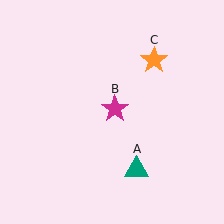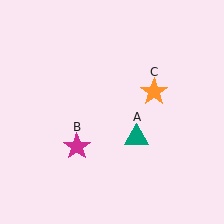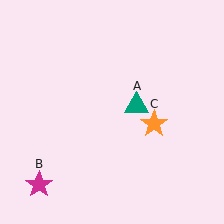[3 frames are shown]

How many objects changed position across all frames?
3 objects changed position: teal triangle (object A), magenta star (object B), orange star (object C).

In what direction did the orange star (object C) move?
The orange star (object C) moved down.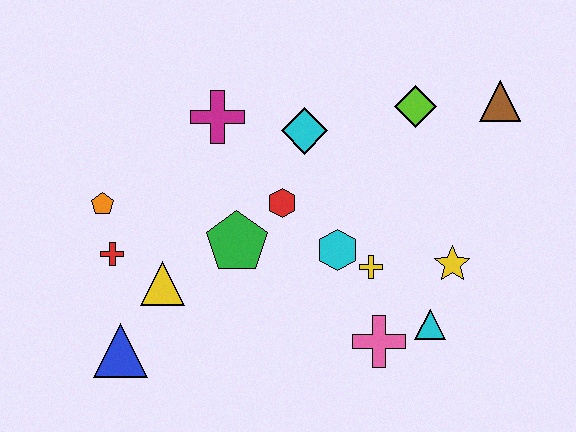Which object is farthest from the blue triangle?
The brown triangle is farthest from the blue triangle.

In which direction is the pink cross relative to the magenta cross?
The pink cross is below the magenta cross.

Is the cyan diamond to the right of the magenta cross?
Yes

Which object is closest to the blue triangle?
The yellow triangle is closest to the blue triangle.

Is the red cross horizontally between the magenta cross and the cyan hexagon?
No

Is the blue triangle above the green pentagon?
No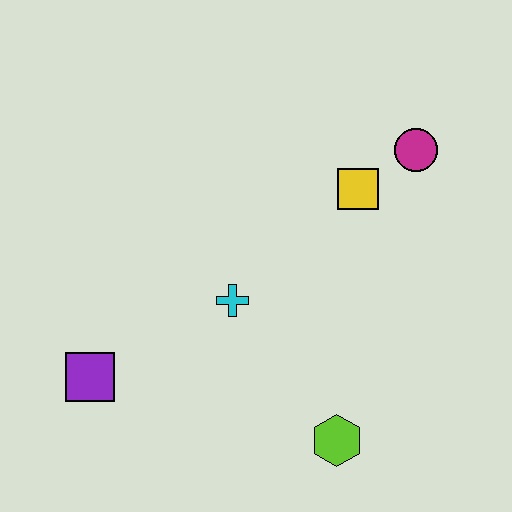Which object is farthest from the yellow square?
The purple square is farthest from the yellow square.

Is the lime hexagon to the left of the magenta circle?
Yes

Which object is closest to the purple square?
The cyan cross is closest to the purple square.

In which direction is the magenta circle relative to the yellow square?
The magenta circle is to the right of the yellow square.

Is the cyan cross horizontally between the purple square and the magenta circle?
Yes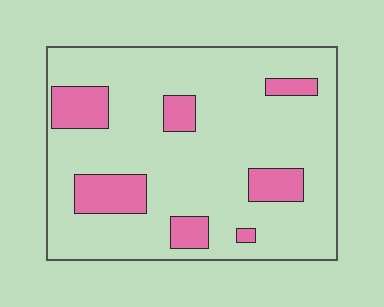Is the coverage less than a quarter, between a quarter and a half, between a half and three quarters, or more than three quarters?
Less than a quarter.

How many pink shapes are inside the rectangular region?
7.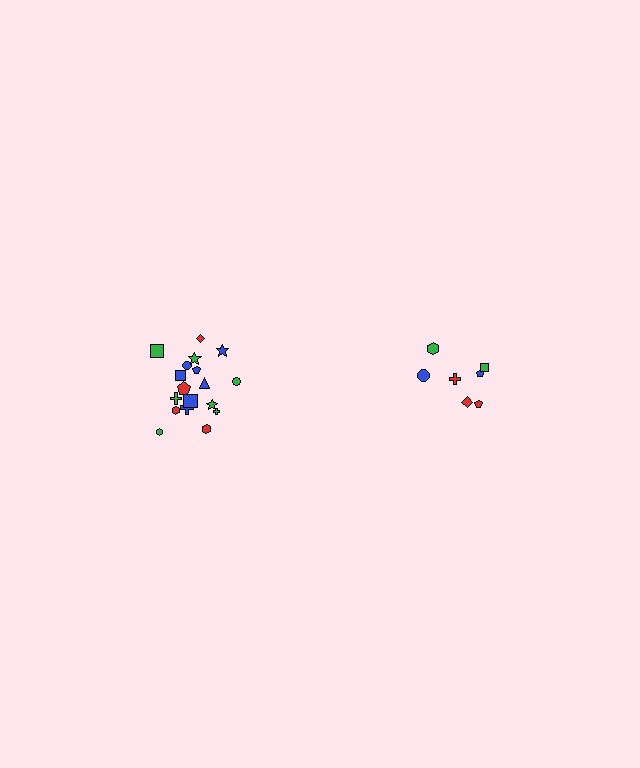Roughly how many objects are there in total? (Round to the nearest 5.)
Roughly 25 objects in total.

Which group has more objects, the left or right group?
The left group.